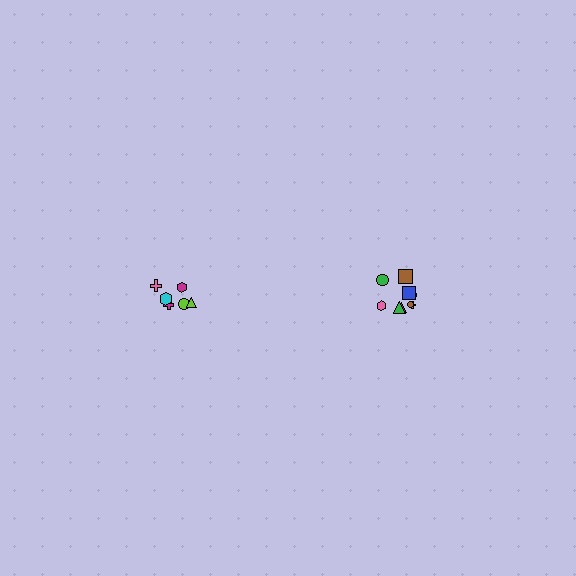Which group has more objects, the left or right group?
The right group.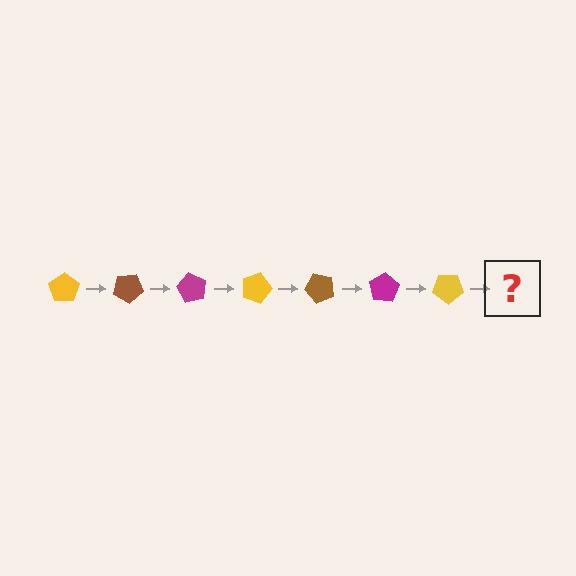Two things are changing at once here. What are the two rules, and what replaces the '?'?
The two rules are that it rotates 30 degrees each step and the color cycles through yellow, brown, and magenta. The '?' should be a brown pentagon, rotated 210 degrees from the start.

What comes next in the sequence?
The next element should be a brown pentagon, rotated 210 degrees from the start.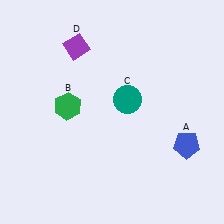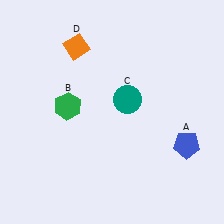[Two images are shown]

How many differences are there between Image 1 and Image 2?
There is 1 difference between the two images.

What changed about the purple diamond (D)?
In Image 1, D is purple. In Image 2, it changed to orange.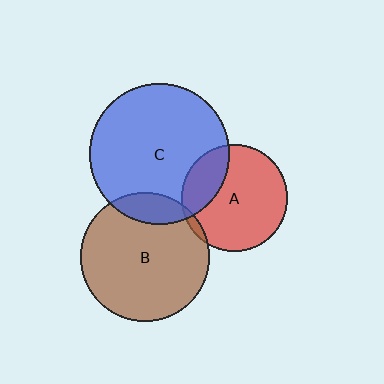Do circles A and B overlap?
Yes.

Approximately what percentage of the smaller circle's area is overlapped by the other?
Approximately 5%.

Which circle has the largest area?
Circle C (blue).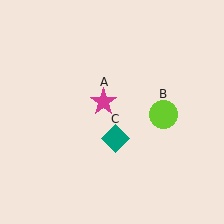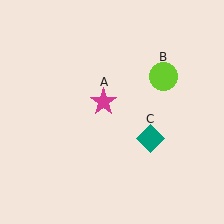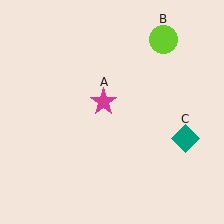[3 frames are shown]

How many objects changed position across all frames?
2 objects changed position: lime circle (object B), teal diamond (object C).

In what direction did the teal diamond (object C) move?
The teal diamond (object C) moved right.